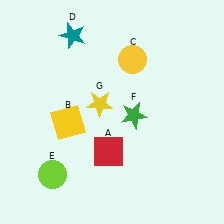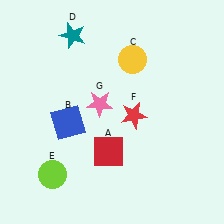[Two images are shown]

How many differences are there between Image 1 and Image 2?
There are 3 differences between the two images.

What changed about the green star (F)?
In Image 1, F is green. In Image 2, it changed to red.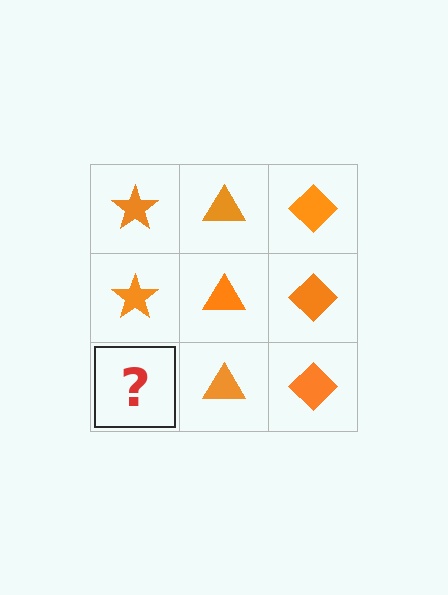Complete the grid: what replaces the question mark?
The question mark should be replaced with an orange star.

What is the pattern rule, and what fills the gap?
The rule is that each column has a consistent shape. The gap should be filled with an orange star.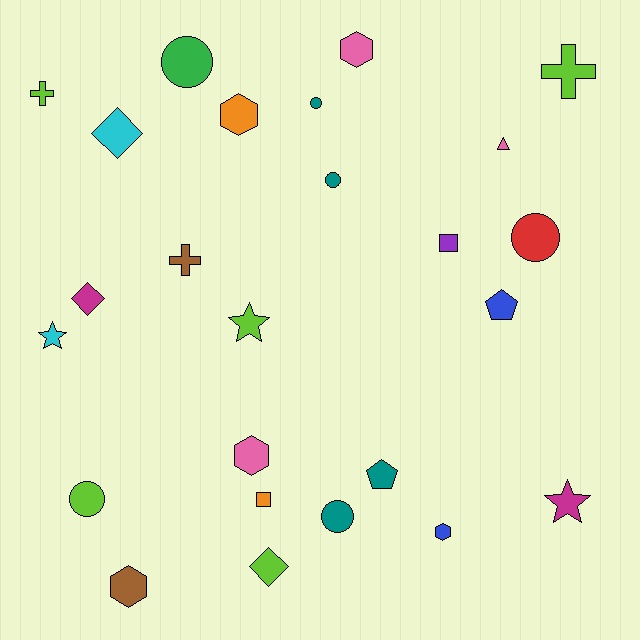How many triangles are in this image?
There is 1 triangle.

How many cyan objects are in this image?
There are 2 cyan objects.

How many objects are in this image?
There are 25 objects.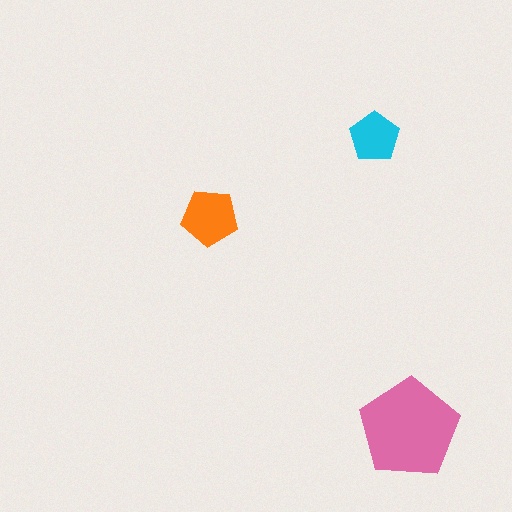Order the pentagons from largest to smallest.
the pink one, the orange one, the cyan one.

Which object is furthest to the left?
The orange pentagon is leftmost.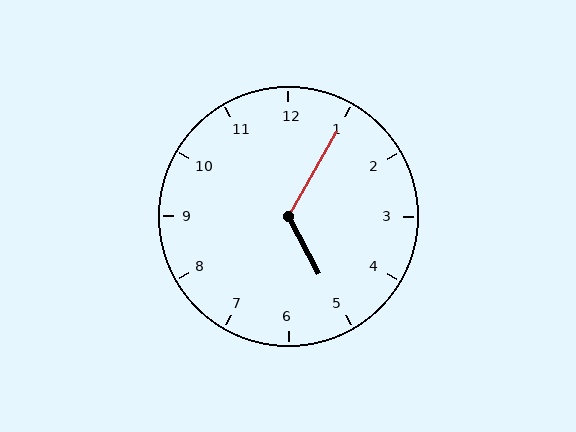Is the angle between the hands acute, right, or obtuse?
It is obtuse.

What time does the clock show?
5:05.